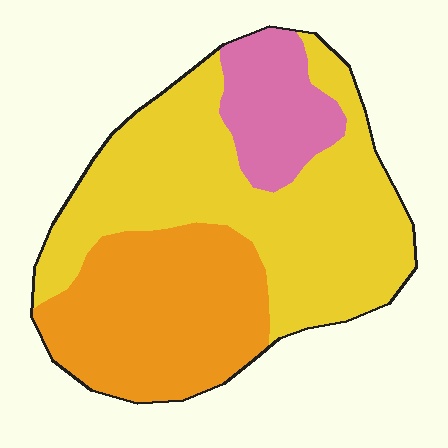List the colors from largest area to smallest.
From largest to smallest: yellow, orange, pink.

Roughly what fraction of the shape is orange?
Orange covers 33% of the shape.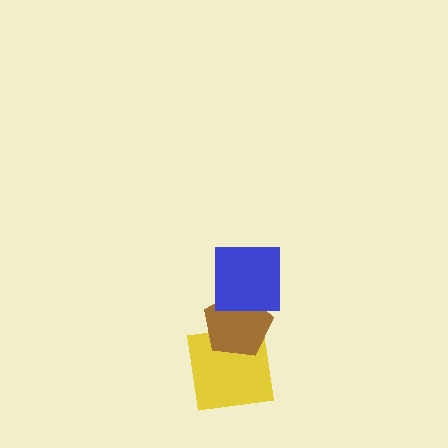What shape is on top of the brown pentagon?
The blue square is on top of the brown pentagon.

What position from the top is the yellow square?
The yellow square is 3rd from the top.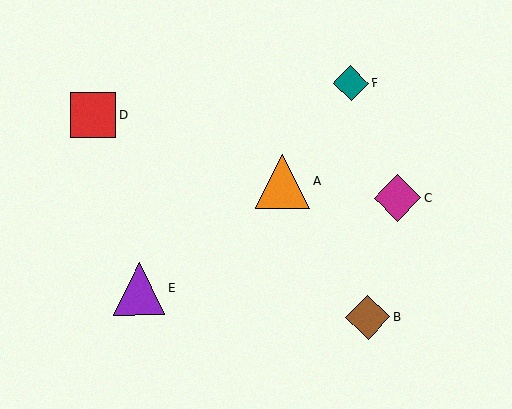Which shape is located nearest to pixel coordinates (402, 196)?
The magenta diamond (labeled C) at (398, 198) is nearest to that location.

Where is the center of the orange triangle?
The center of the orange triangle is at (283, 181).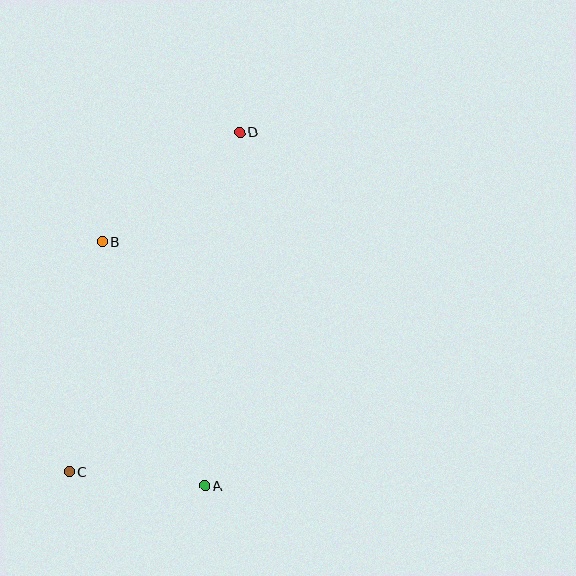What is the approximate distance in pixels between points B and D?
The distance between B and D is approximately 176 pixels.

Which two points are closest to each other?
Points A and C are closest to each other.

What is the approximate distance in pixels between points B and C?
The distance between B and C is approximately 232 pixels.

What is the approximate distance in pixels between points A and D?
The distance between A and D is approximately 355 pixels.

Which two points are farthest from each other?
Points C and D are farthest from each other.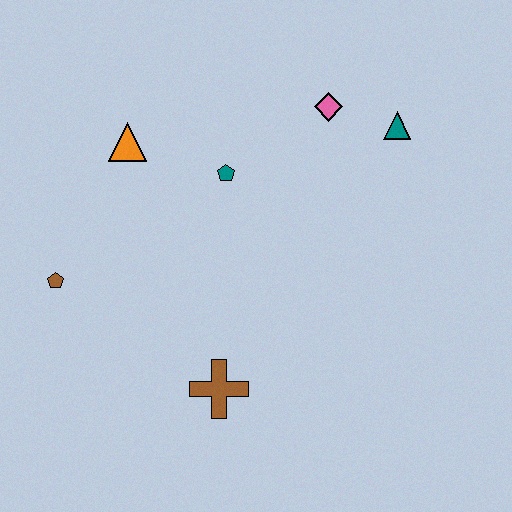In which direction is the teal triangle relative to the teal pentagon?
The teal triangle is to the right of the teal pentagon.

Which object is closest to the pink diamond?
The teal triangle is closest to the pink diamond.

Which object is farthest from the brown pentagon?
The teal triangle is farthest from the brown pentagon.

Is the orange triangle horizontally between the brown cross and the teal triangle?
No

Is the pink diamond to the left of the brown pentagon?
No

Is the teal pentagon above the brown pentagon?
Yes